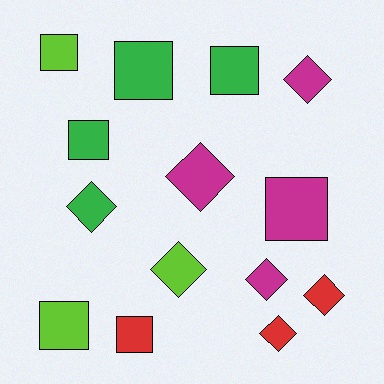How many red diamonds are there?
There are 2 red diamonds.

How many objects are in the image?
There are 14 objects.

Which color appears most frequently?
Green, with 4 objects.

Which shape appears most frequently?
Square, with 7 objects.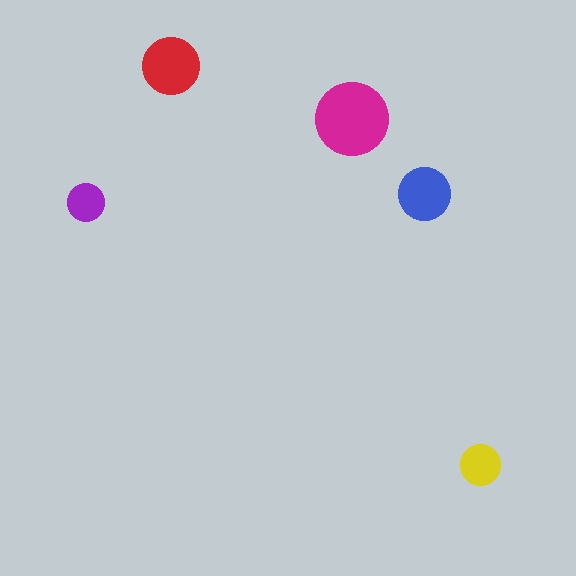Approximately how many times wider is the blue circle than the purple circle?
About 1.5 times wider.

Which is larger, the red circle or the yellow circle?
The red one.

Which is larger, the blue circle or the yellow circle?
The blue one.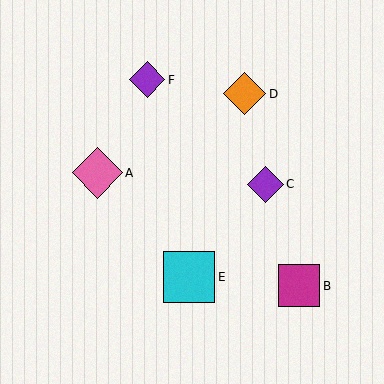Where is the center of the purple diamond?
The center of the purple diamond is at (147, 80).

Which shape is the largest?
The cyan square (labeled E) is the largest.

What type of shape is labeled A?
Shape A is a pink diamond.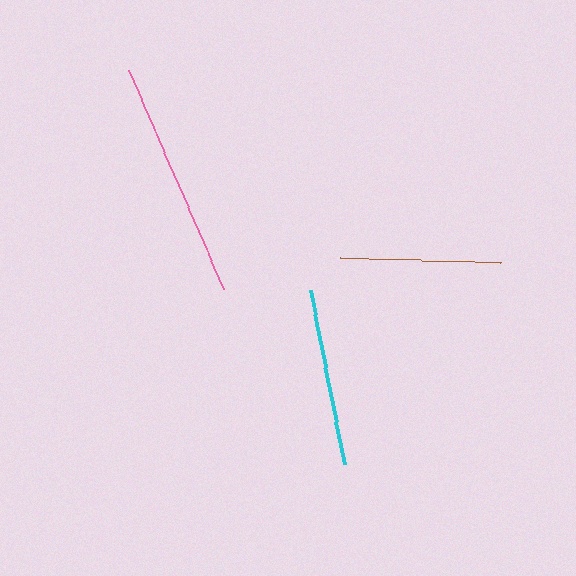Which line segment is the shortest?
The brown line is the shortest at approximately 160 pixels.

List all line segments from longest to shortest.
From longest to shortest: pink, cyan, brown.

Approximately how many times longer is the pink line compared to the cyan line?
The pink line is approximately 1.3 times the length of the cyan line.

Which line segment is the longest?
The pink line is the longest at approximately 238 pixels.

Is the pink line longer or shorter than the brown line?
The pink line is longer than the brown line.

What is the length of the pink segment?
The pink segment is approximately 238 pixels long.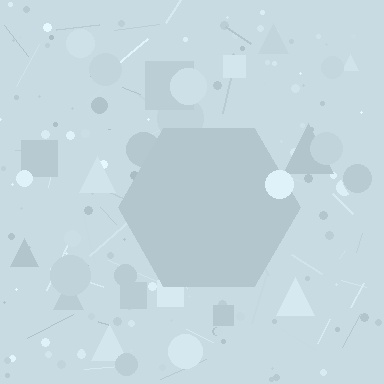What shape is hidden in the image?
A hexagon is hidden in the image.